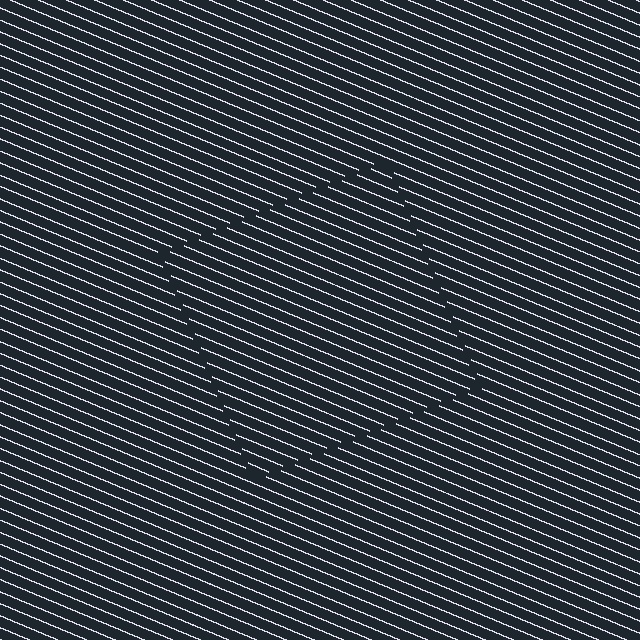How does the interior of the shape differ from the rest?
The interior of the shape contains the same grating, shifted by half a period — the contour is defined by the phase discontinuity where line-ends from the inner and outer gratings abut.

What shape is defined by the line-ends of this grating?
An illusory square. The interior of the shape contains the same grating, shifted by half a period — the contour is defined by the phase discontinuity where line-ends from the inner and outer gratings abut.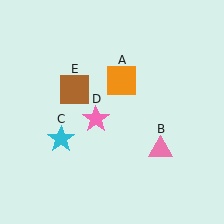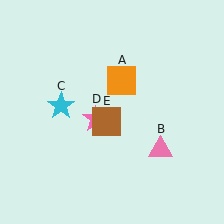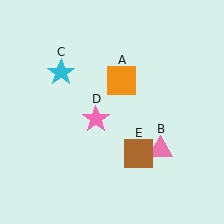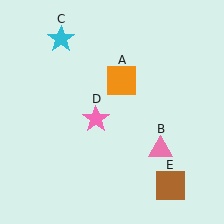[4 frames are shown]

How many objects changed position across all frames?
2 objects changed position: cyan star (object C), brown square (object E).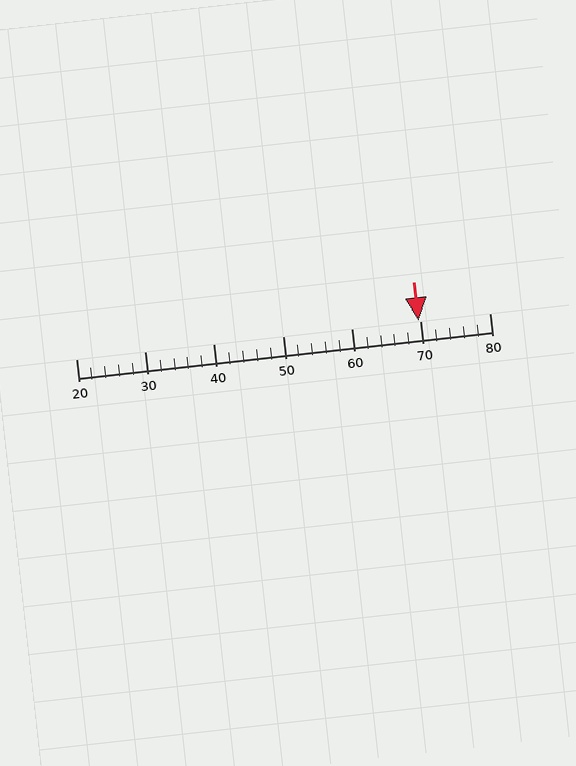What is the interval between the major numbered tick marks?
The major tick marks are spaced 10 units apart.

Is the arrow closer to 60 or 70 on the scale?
The arrow is closer to 70.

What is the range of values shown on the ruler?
The ruler shows values from 20 to 80.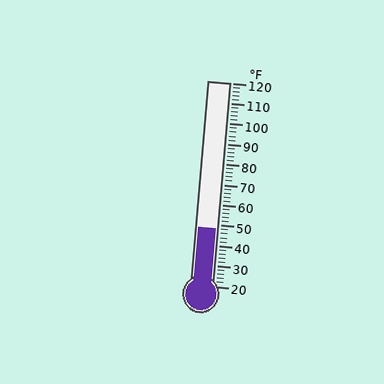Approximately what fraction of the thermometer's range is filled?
The thermometer is filled to approximately 30% of its range.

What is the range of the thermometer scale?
The thermometer scale ranges from 20°F to 120°F.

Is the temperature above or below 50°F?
The temperature is below 50°F.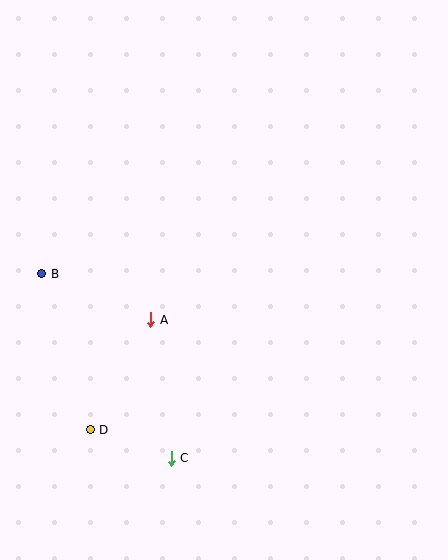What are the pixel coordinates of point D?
Point D is at (90, 430).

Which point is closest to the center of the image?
Point A at (151, 320) is closest to the center.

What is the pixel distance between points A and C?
The distance between A and C is 140 pixels.